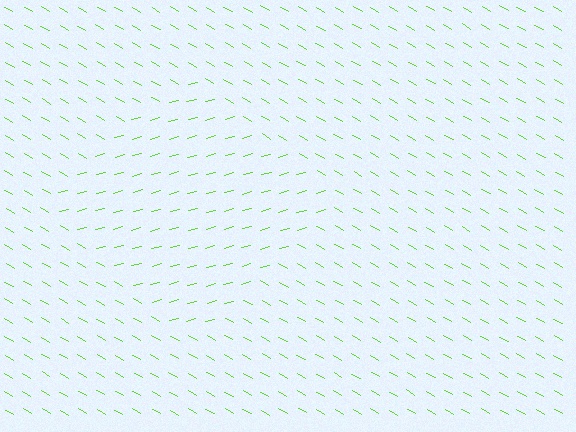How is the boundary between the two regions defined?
The boundary is defined purely by a change in line orientation (approximately 45 degrees difference). All lines are the same color and thickness.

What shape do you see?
I see a diamond.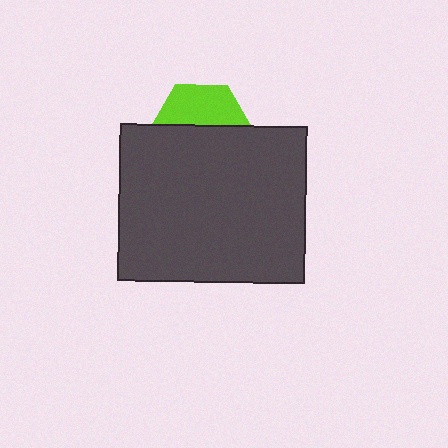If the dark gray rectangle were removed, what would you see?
You would see the complete lime hexagon.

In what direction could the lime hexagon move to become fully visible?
The lime hexagon could move up. That would shift it out from behind the dark gray rectangle entirely.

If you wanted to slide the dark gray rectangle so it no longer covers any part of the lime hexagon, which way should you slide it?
Slide it down — that is the most direct way to separate the two shapes.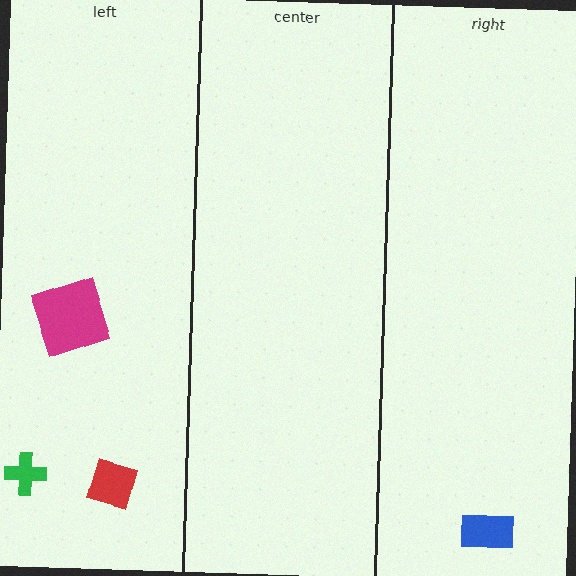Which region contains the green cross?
The left region.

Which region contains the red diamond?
The left region.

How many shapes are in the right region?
1.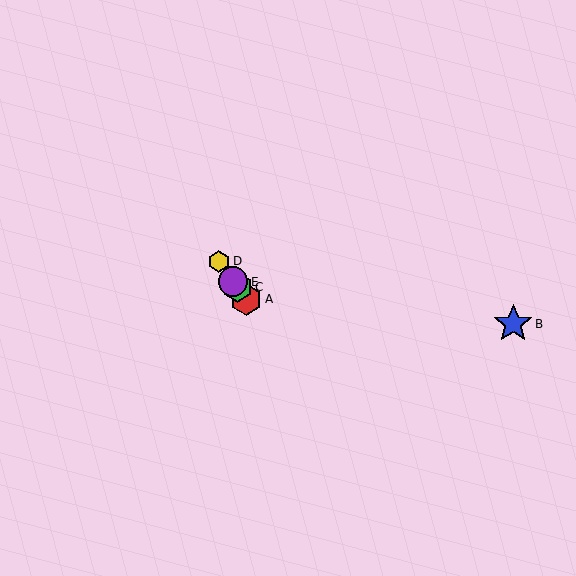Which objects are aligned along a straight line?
Objects A, C, D, E are aligned along a straight line.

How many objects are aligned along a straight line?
4 objects (A, C, D, E) are aligned along a straight line.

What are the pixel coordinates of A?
Object A is at (246, 299).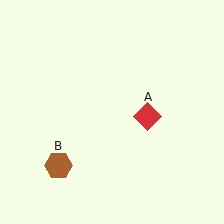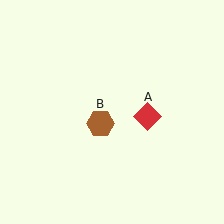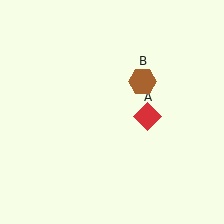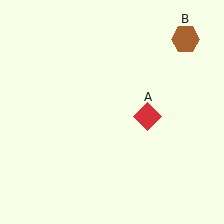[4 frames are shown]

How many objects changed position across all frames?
1 object changed position: brown hexagon (object B).